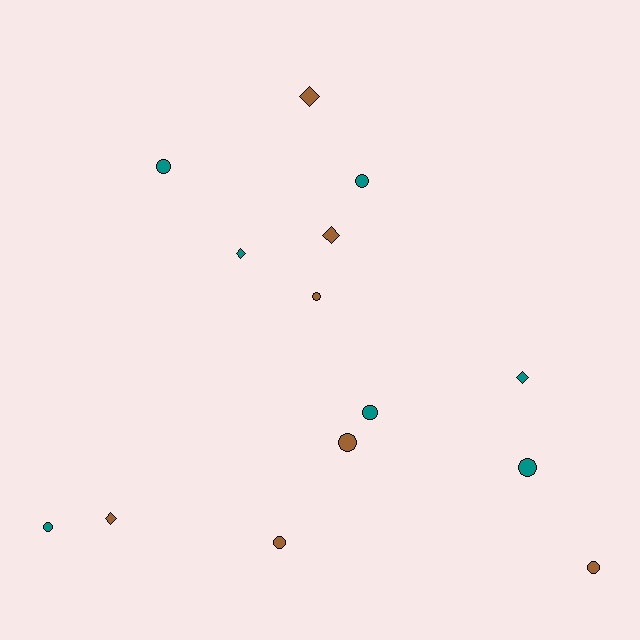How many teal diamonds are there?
There are 2 teal diamonds.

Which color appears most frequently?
Teal, with 7 objects.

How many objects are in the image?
There are 14 objects.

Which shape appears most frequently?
Circle, with 9 objects.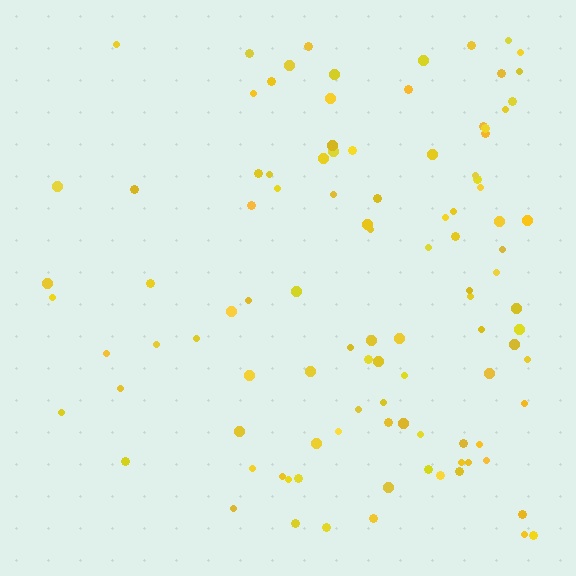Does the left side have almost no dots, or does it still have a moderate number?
Still a moderate number, just noticeably fewer than the right.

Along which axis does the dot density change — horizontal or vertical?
Horizontal.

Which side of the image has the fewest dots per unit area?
The left.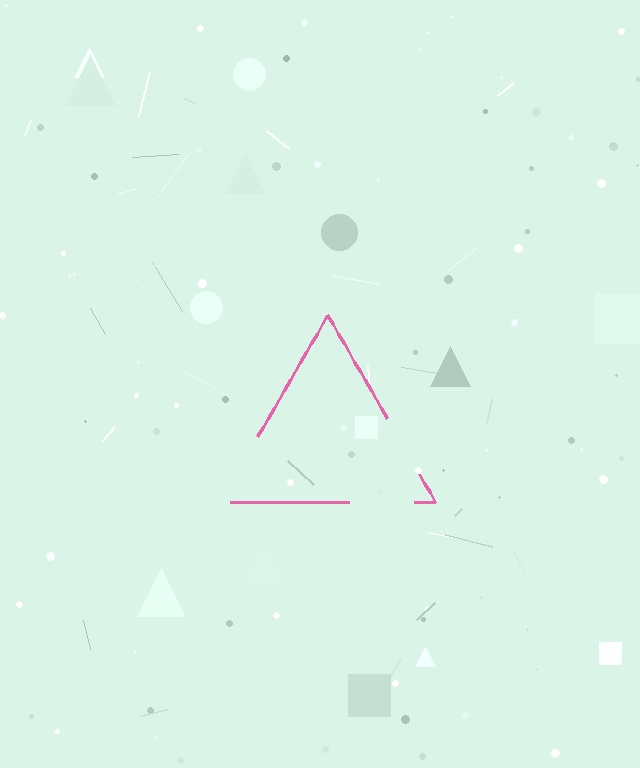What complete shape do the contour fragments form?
The contour fragments form a triangle.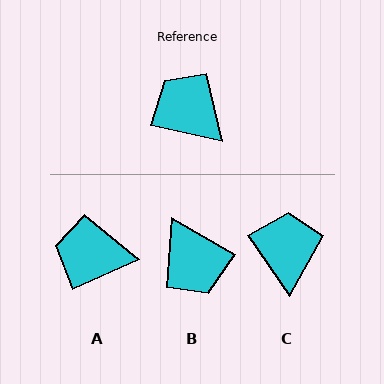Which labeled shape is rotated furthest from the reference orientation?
B, about 163 degrees away.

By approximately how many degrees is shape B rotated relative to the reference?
Approximately 163 degrees counter-clockwise.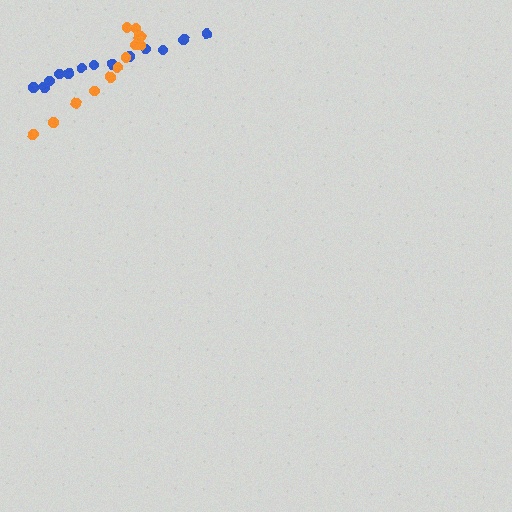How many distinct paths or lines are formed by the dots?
There are 2 distinct paths.